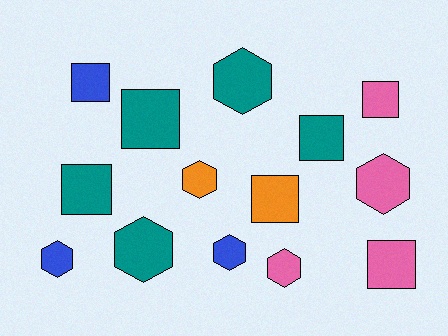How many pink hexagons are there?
There are 2 pink hexagons.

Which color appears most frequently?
Teal, with 5 objects.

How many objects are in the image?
There are 14 objects.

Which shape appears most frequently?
Square, with 7 objects.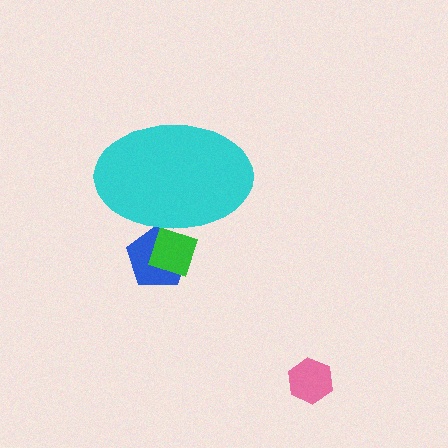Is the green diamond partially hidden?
Yes, the green diamond is partially hidden behind the cyan ellipse.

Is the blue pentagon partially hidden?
Yes, the blue pentagon is partially hidden behind the cyan ellipse.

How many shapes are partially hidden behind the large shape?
2 shapes are partially hidden.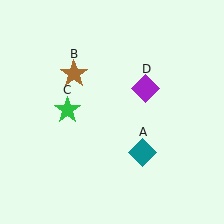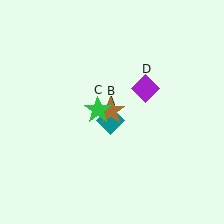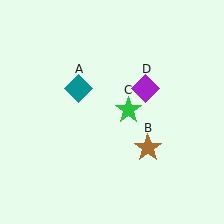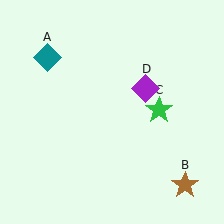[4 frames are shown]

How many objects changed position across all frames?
3 objects changed position: teal diamond (object A), brown star (object B), green star (object C).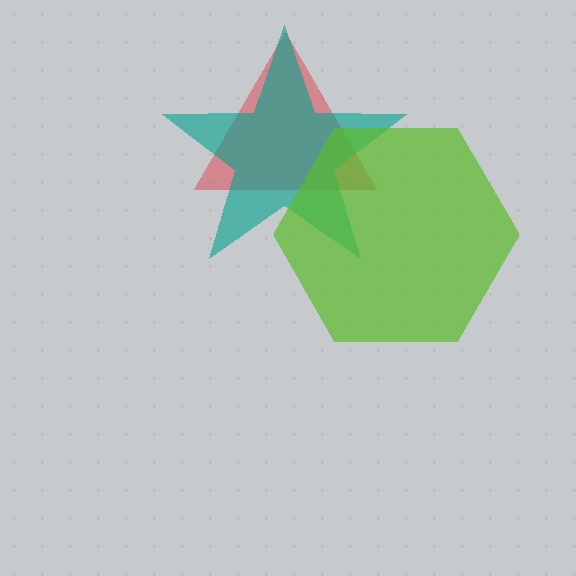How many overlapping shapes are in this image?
There are 3 overlapping shapes in the image.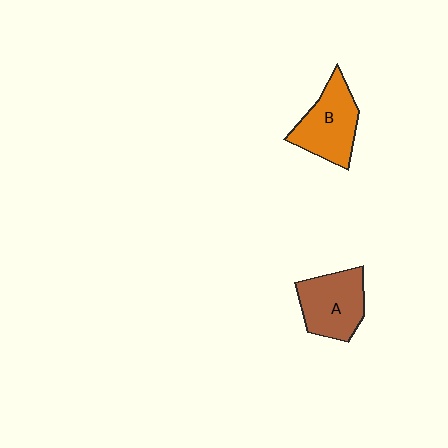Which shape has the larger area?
Shape B (orange).